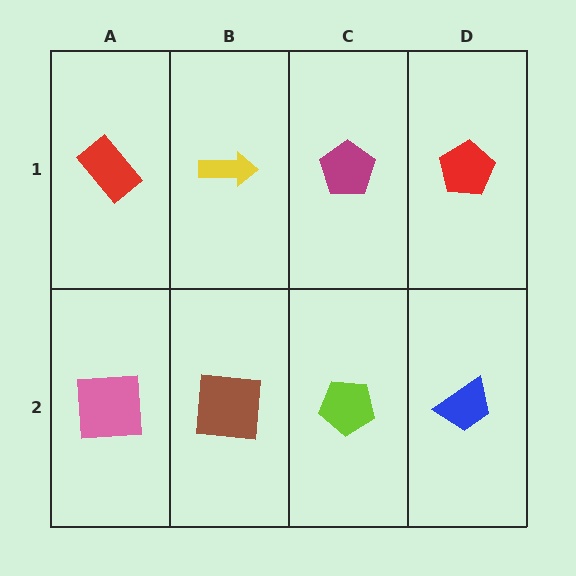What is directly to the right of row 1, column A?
A yellow arrow.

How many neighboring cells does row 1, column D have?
2.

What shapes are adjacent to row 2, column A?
A red rectangle (row 1, column A), a brown square (row 2, column B).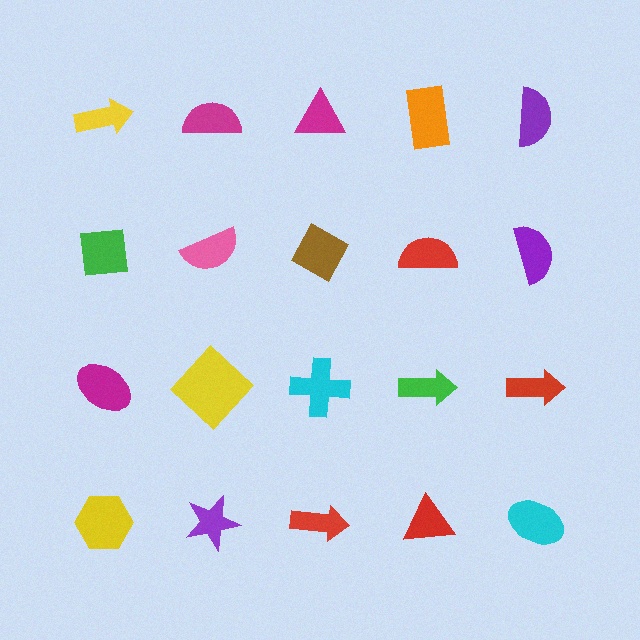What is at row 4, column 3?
A red arrow.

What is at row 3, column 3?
A cyan cross.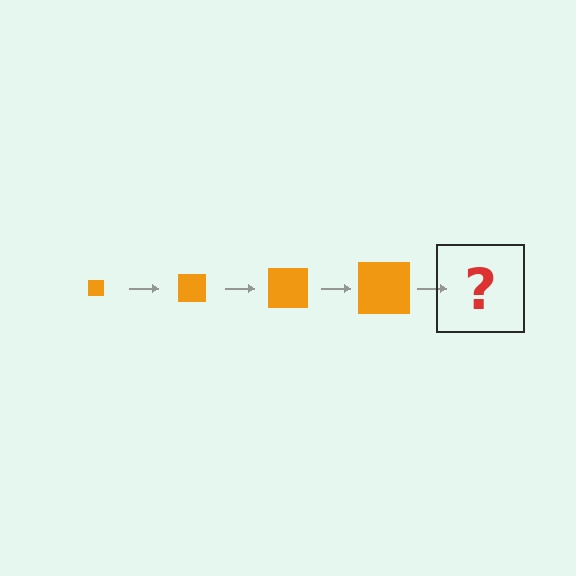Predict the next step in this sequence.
The next step is an orange square, larger than the previous one.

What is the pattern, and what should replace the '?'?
The pattern is that the square gets progressively larger each step. The '?' should be an orange square, larger than the previous one.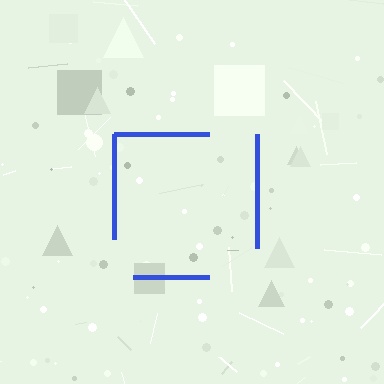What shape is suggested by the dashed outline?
The dashed outline suggests a square.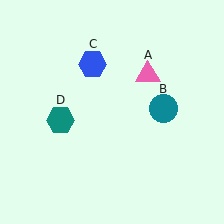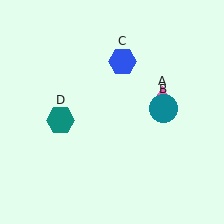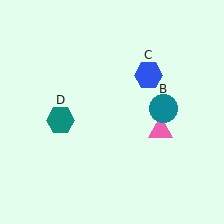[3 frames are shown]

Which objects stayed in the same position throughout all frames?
Teal circle (object B) and teal hexagon (object D) remained stationary.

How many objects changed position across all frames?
2 objects changed position: pink triangle (object A), blue hexagon (object C).